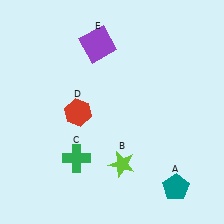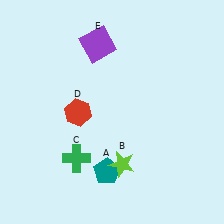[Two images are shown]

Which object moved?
The teal pentagon (A) moved left.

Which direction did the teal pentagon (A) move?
The teal pentagon (A) moved left.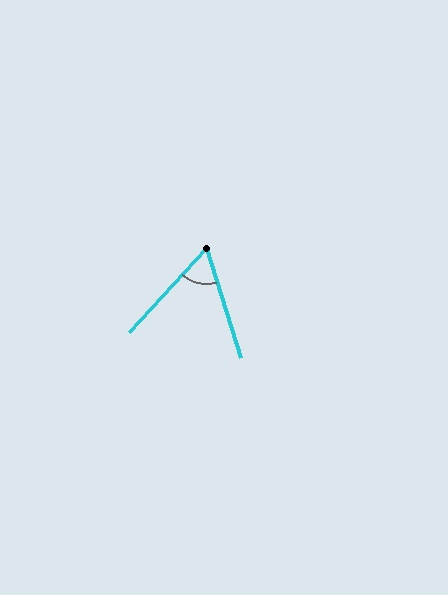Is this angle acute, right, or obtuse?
It is acute.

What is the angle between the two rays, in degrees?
Approximately 60 degrees.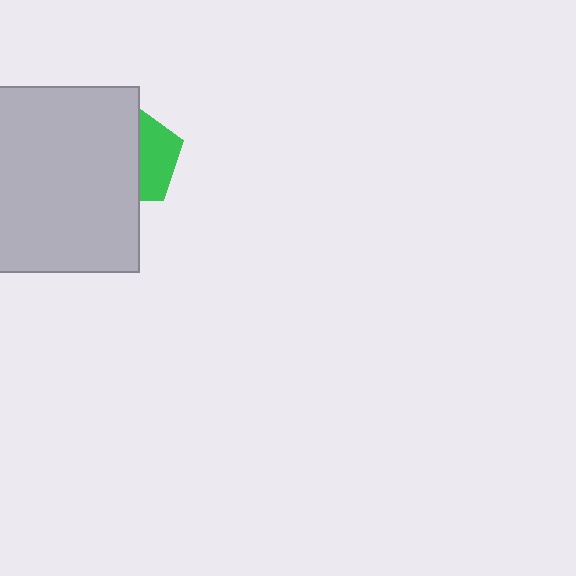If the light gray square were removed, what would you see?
You would see the complete green pentagon.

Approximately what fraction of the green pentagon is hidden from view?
Roughly 60% of the green pentagon is hidden behind the light gray square.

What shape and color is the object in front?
The object in front is a light gray square.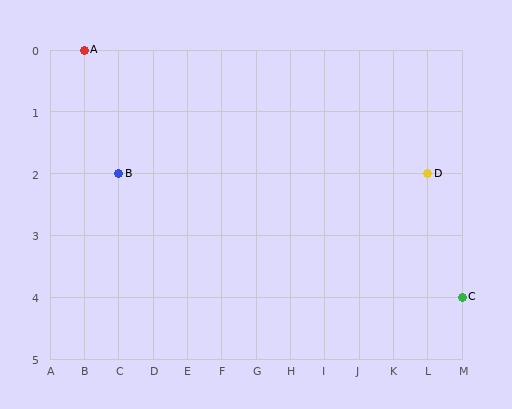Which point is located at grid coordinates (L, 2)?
Point D is at (L, 2).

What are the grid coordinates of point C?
Point C is at grid coordinates (M, 4).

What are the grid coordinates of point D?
Point D is at grid coordinates (L, 2).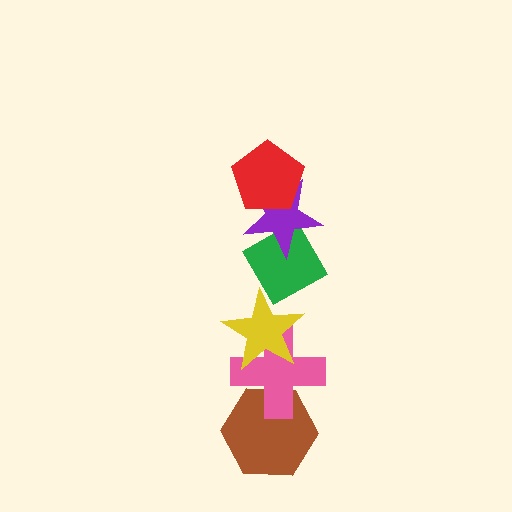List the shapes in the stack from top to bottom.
From top to bottom: the red pentagon, the purple star, the green diamond, the yellow star, the pink cross, the brown hexagon.